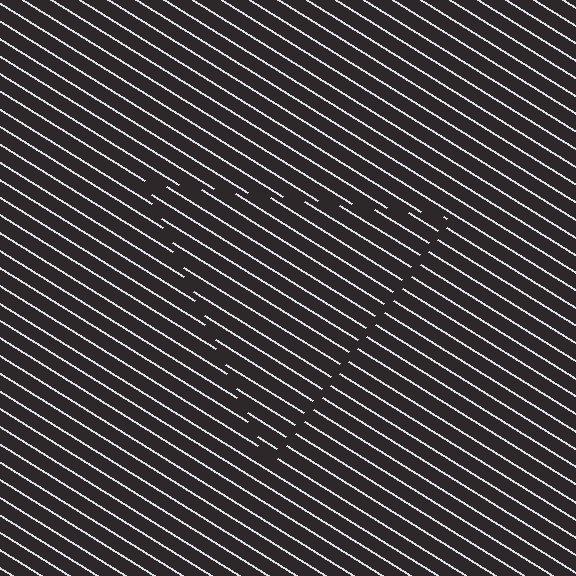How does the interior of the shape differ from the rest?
The interior of the shape contains the same grating, shifted by half a period — the contour is defined by the phase discontinuity where line-ends from the inner and outer gratings abut.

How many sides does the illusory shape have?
3 sides — the line-ends trace a triangle.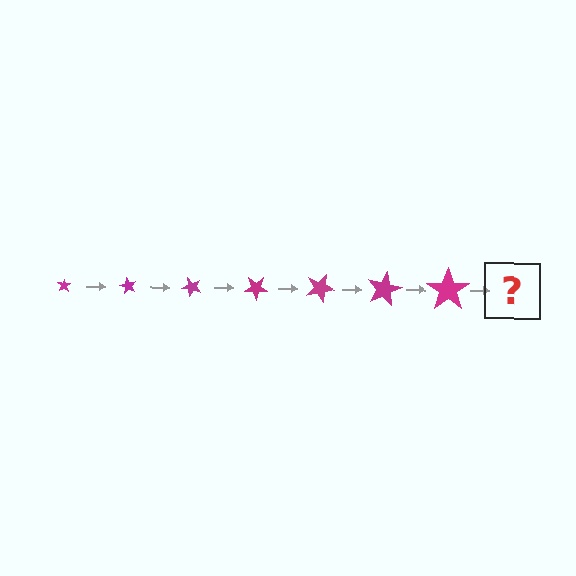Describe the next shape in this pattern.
It should be a star, larger than the previous one and rotated 420 degrees from the start.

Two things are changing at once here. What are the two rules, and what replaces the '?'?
The two rules are that the star grows larger each step and it rotates 60 degrees each step. The '?' should be a star, larger than the previous one and rotated 420 degrees from the start.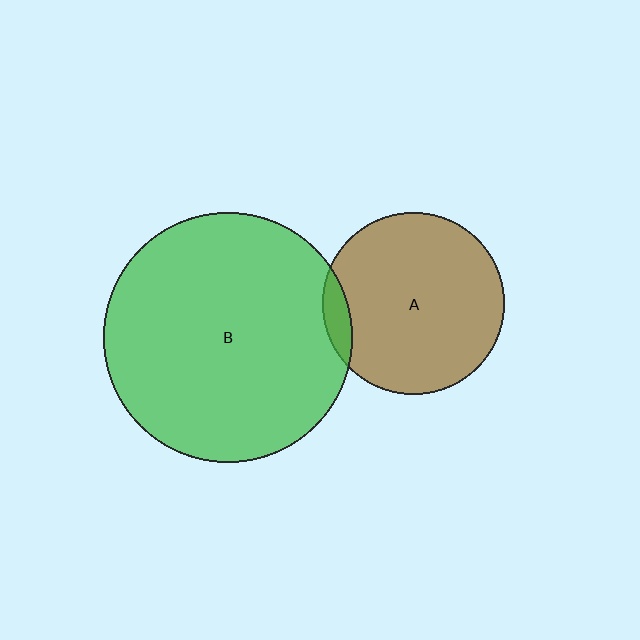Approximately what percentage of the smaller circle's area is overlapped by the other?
Approximately 5%.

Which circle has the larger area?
Circle B (green).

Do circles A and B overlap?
Yes.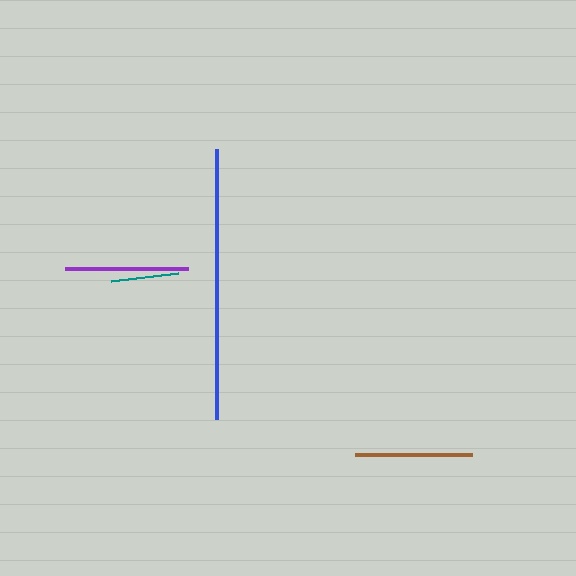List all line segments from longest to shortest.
From longest to shortest: blue, purple, brown, teal.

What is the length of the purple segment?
The purple segment is approximately 123 pixels long.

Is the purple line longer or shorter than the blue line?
The blue line is longer than the purple line.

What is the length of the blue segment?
The blue segment is approximately 270 pixels long.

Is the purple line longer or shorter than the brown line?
The purple line is longer than the brown line.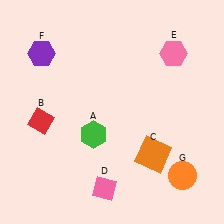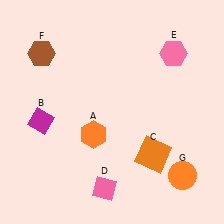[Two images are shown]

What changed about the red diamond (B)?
In Image 1, B is red. In Image 2, it changed to magenta.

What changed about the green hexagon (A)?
In Image 1, A is green. In Image 2, it changed to orange.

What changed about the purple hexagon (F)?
In Image 1, F is purple. In Image 2, it changed to brown.